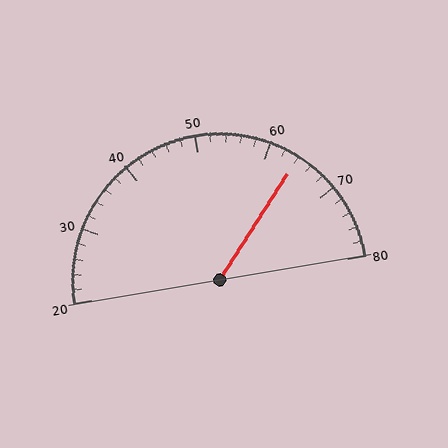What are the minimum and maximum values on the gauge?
The gauge ranges from 20 to 80.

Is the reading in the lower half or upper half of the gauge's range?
The reading is in the upper half of the range (20 to 80).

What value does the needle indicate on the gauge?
The needle indicates approximately 64.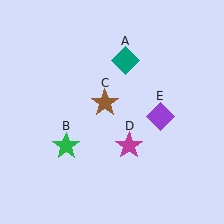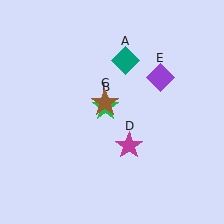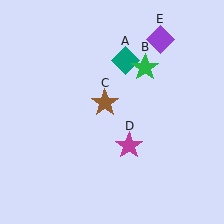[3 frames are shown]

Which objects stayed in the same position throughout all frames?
Teal diamond (object A) and brown star (object C) and magenta star (object D) remained stationary.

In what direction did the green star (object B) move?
The green star (object B) moved up and to the right.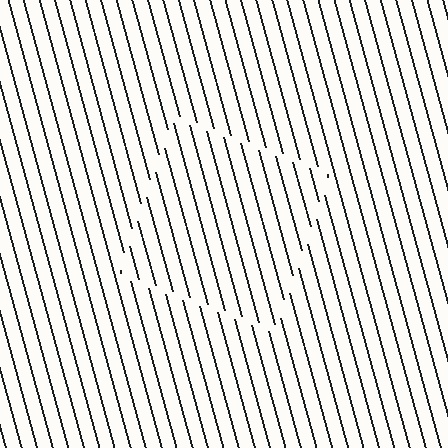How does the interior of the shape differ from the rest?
The interior of the shape contains the same grating, shifted by half a period — the contour is defined by the phase discontinuity where line-ends from the inner and outer gratings abut.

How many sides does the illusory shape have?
4 sides — the line-ends trace a square.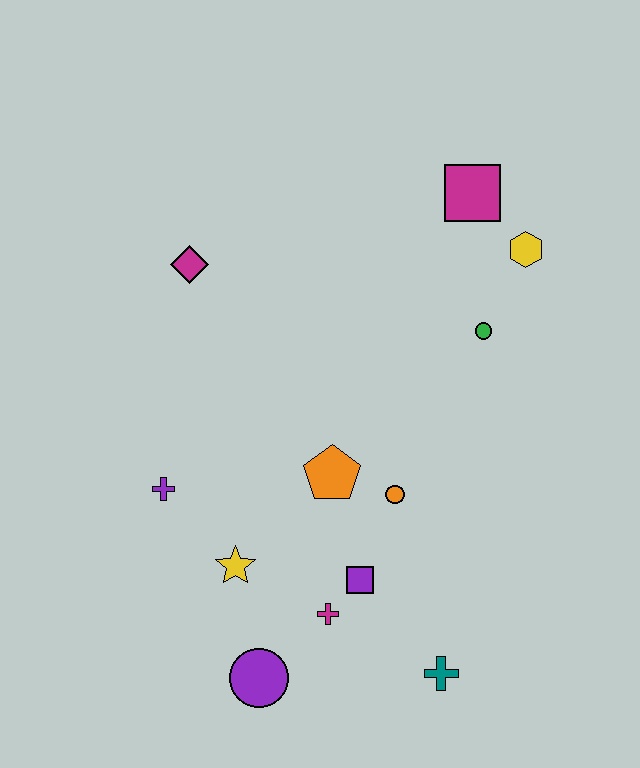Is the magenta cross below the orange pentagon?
Yes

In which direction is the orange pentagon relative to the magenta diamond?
The orange pentagon is below the magenta diamond.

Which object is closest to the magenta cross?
The purple square is closest to the magenta cross.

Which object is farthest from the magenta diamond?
The teal cross is farthest from the magenta diamond.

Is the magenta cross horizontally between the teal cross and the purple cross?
Yes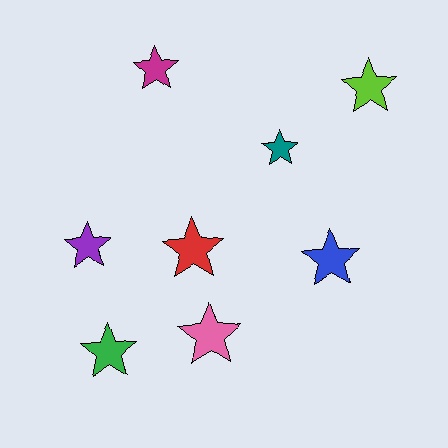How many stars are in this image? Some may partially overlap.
There are 8 stars.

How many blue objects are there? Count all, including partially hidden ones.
There is 1 blue object.